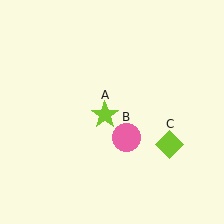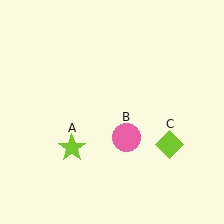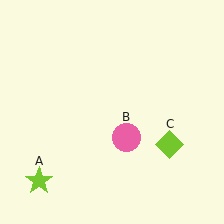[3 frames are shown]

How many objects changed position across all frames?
1 object changed position: lime star (object A).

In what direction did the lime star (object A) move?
The lime star (object A) moved down and to the left.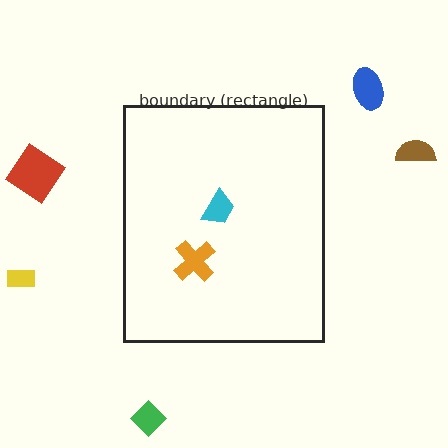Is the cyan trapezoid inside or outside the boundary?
Inside.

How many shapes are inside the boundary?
2 inside, 5 outside.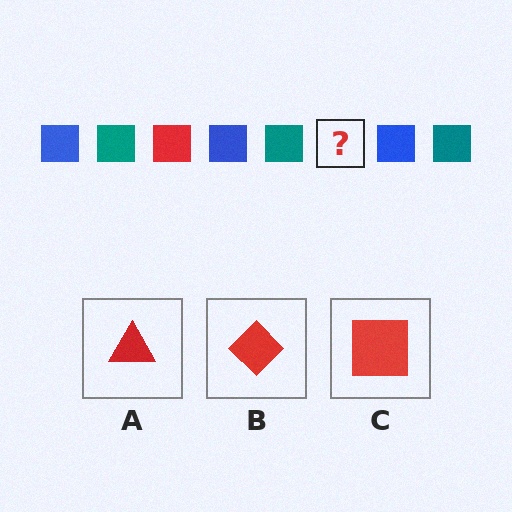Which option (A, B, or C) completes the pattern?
C.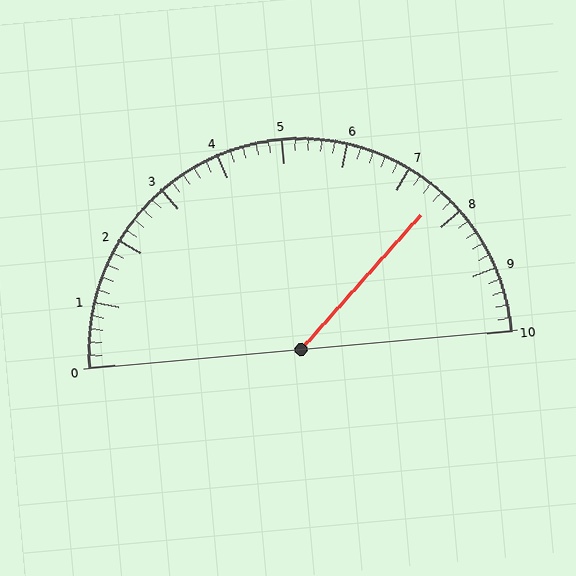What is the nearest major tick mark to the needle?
The nearest major tick mark is 8.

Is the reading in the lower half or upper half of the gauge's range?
The reading is in the upper half of the range (0 to 10).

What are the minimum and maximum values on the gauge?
The gauge ranges from 0 to 10.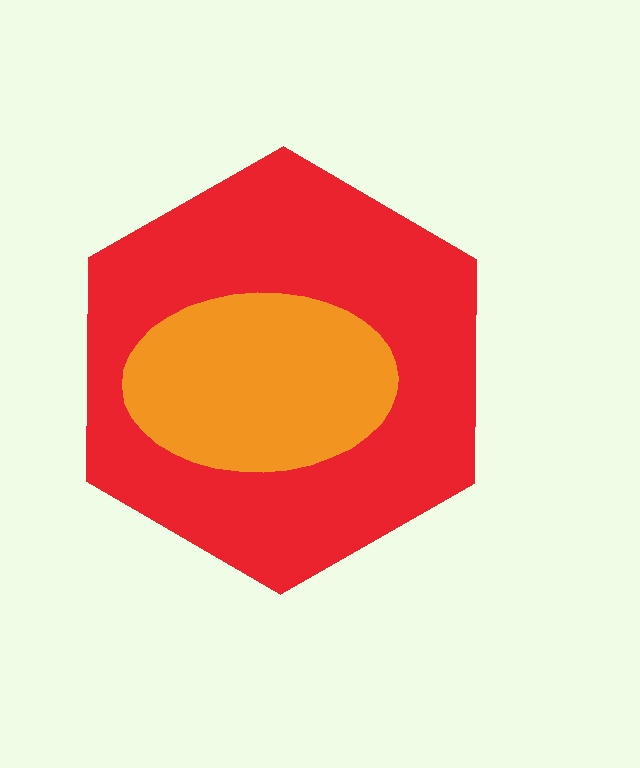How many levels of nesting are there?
2.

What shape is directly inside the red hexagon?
The orange ellipse.